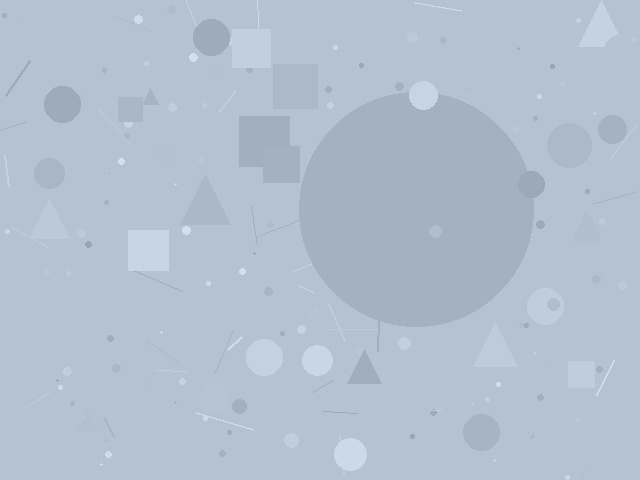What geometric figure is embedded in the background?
A circle is embedded in the background.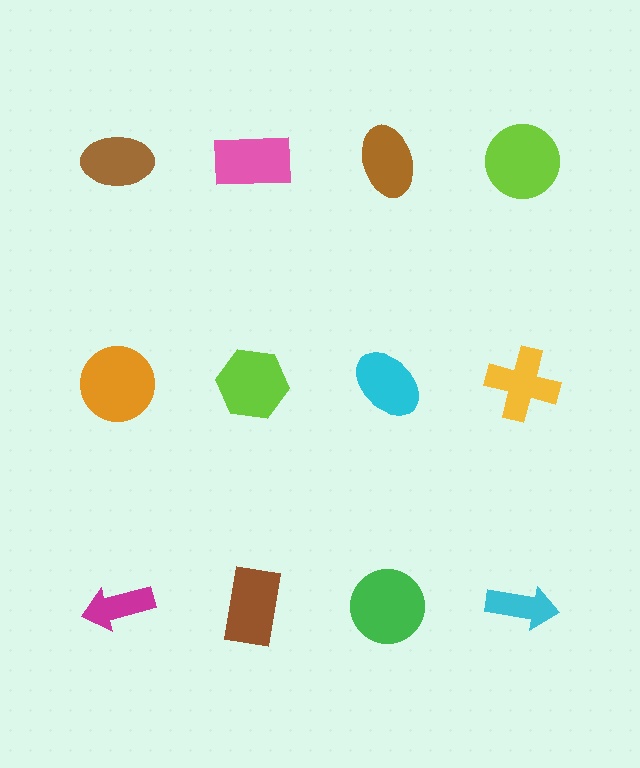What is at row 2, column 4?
A yellow cross.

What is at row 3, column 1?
A magenta arrow.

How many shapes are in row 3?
4 shapes.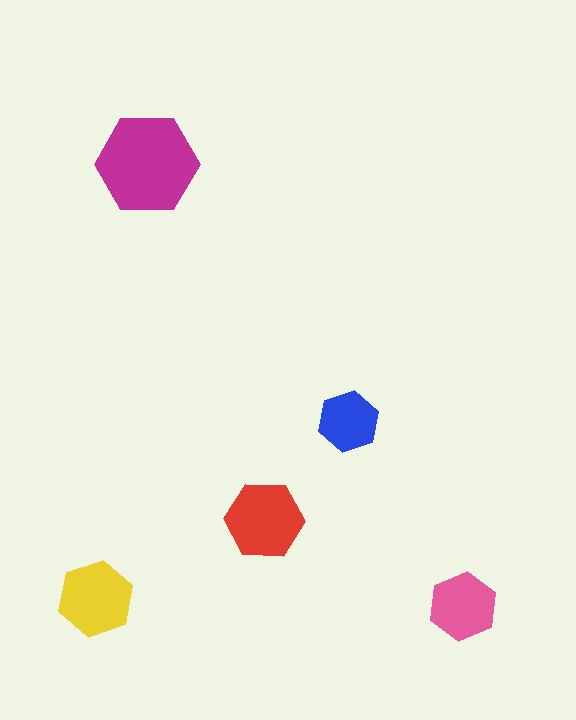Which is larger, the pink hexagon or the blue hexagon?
The pink one.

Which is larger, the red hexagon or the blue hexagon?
The red one.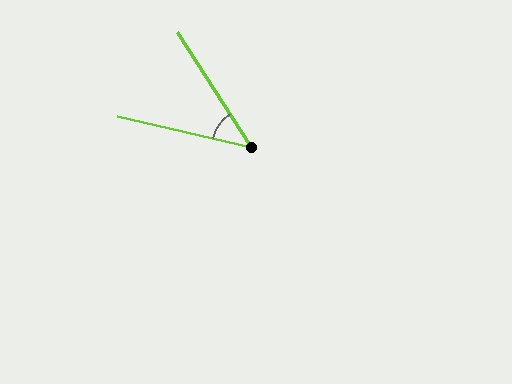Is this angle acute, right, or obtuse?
It is acute.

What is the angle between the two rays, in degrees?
Approximately 44 degrees.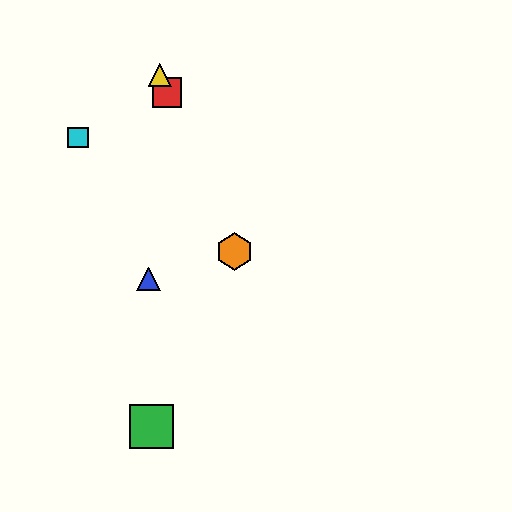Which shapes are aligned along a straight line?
The red square, the yellow triangle, the purple triangle, the orange hexagon are aligned along a straight line.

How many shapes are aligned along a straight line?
4 shapes (the red square, the yellow triangle, the purple triangle, the orange hexagon) are aligned along a straight line.